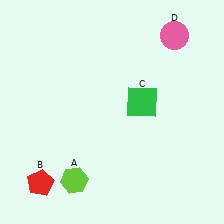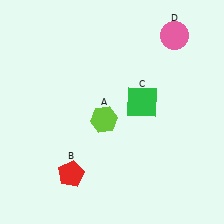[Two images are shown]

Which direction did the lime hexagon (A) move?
The lime hexagon (A) moved up.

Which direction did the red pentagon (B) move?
The red pentagon (B) moved right.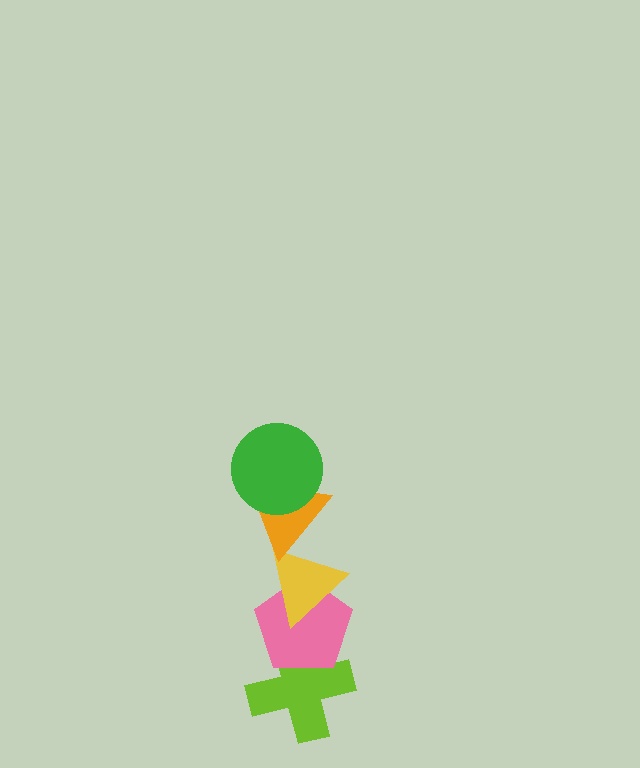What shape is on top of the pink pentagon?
The yellow triangle is on top of the pink pentagon.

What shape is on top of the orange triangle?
The green circle is on top of the orange triangle.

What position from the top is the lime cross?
The lime cross is 5th from the top.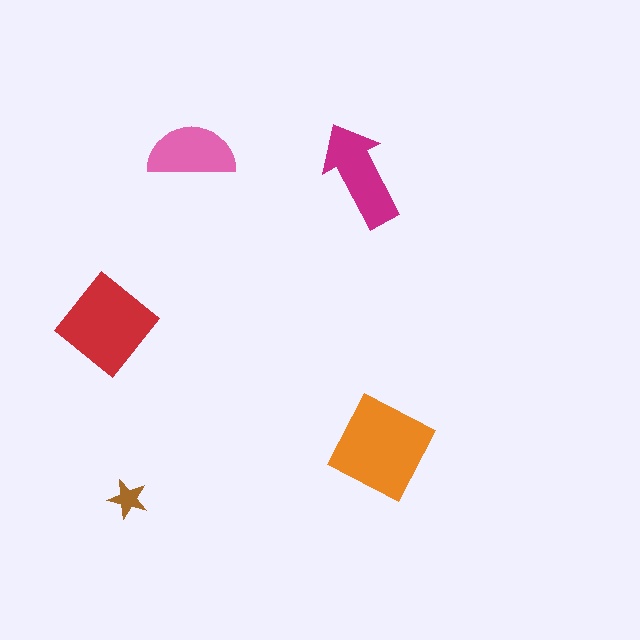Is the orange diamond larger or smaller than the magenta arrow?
Larger.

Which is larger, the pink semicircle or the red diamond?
The red diamond.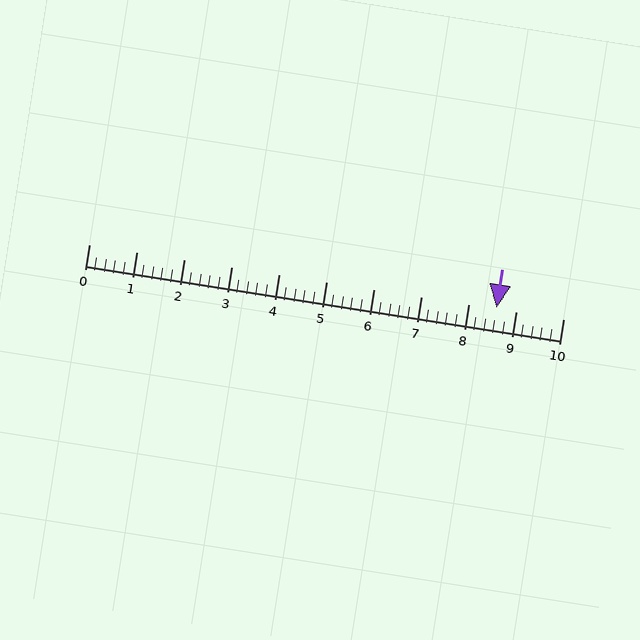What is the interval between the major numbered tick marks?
The major tick marks are spaced 1 units apart.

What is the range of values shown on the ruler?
The ruler shows values from 0 to 10.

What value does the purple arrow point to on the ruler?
The purple arrow points to approximately 8.6.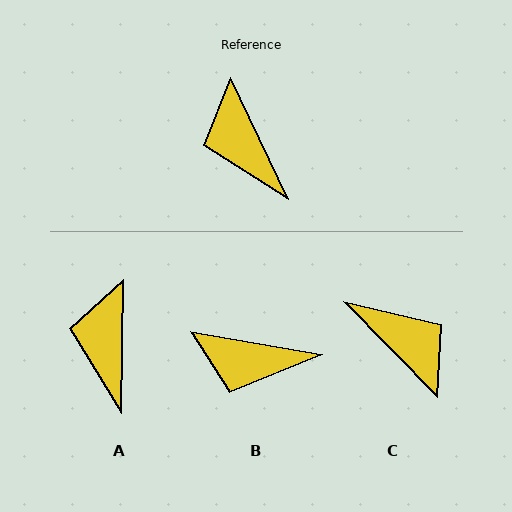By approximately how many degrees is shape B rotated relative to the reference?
Approximately 55 degrees counter-clockwise.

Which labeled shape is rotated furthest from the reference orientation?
C, about 161 degrees away.